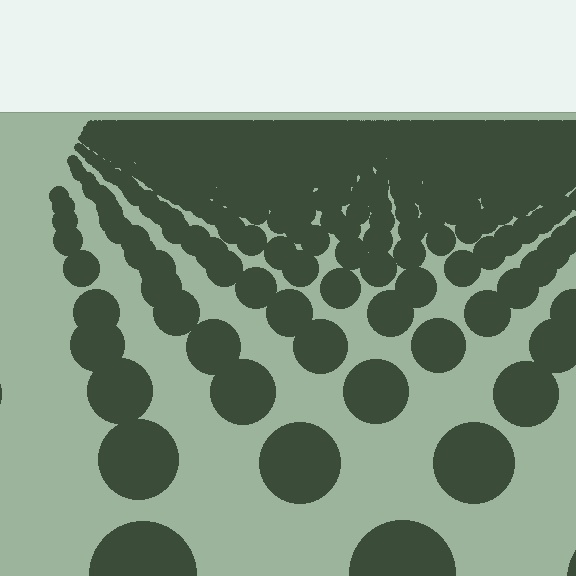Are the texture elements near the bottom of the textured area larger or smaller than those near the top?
Larger. Near the bottom, elements are closer to the viewer and appear at a bigger on-screen size.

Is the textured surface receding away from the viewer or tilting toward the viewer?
The surface is receding away from the viewer. Texture elements get smaller and denser toward the top.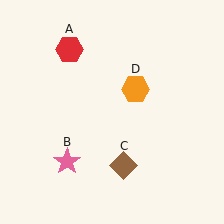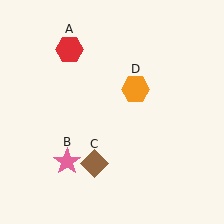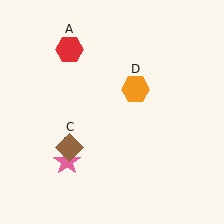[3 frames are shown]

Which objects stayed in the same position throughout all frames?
Red hexagon (object A) and pink star (object B) and orange hexagon (object D) remained stationary.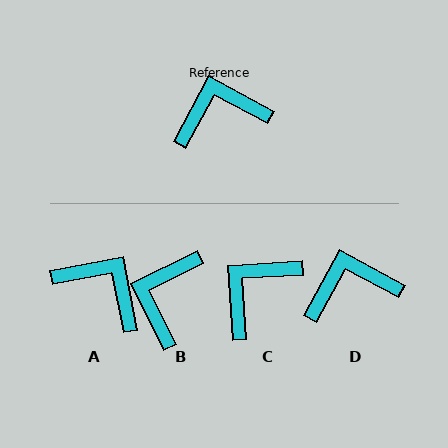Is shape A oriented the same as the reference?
No, it is off by about 51 degrees.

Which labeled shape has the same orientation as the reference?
D.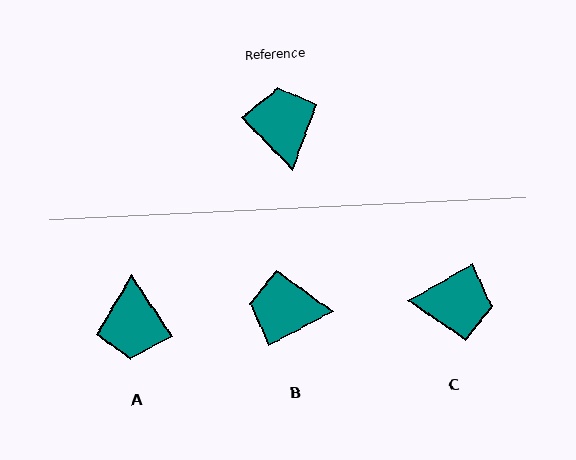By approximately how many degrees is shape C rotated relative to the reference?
Approximately 105 degrees clockwise.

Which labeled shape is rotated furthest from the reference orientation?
A, about 169 degrees away.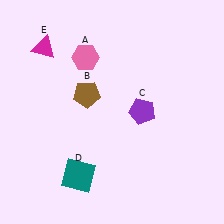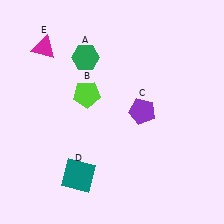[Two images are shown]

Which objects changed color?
A changed from pink to green. B changed from brown to lime.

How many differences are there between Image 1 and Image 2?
There are 2 differences between the two images.